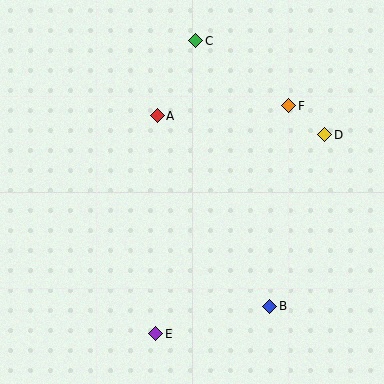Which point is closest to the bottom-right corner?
Point B is closest to the bottom-right corner.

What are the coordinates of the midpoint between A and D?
The midpoint between A and D is at (241, 125).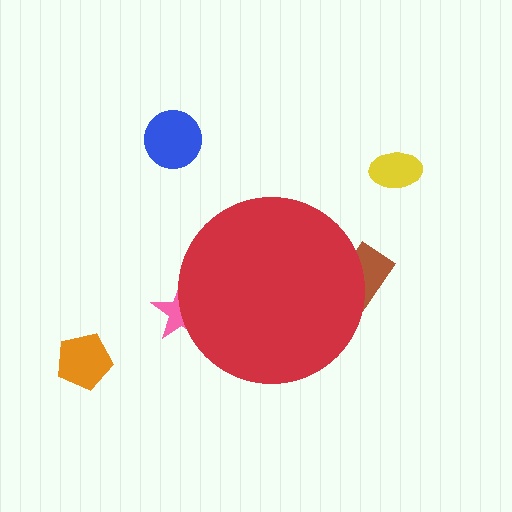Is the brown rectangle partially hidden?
Yes, the brown rectangle is partially hidden behind the red circle.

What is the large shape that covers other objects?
A red circle.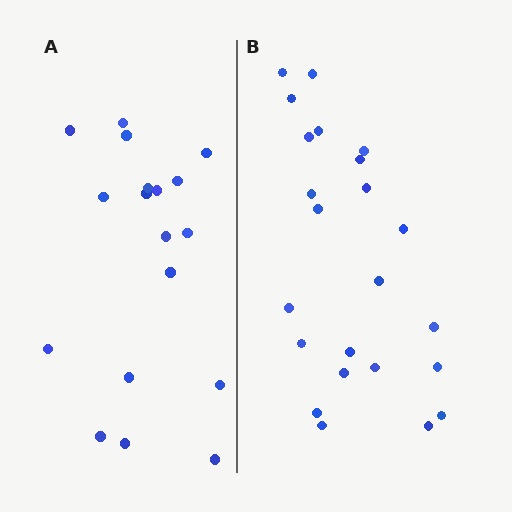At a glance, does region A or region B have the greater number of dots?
Region B (the right region) has more dots.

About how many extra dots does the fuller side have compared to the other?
Region B has about 5 more dots than region A.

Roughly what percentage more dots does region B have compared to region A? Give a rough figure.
About 30% more.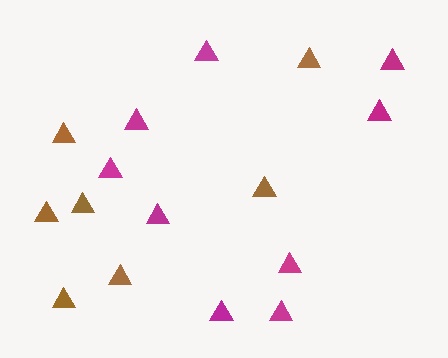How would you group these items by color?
There are 2 groups: one group of magenta triangles (9) and one group of brown triangles (7).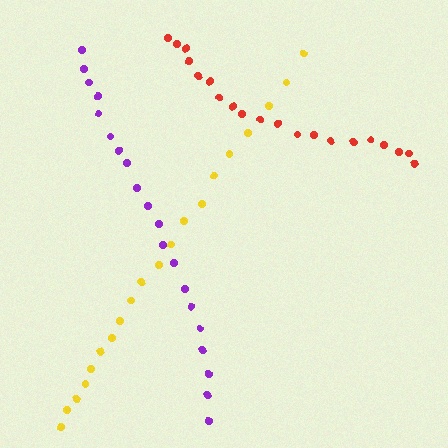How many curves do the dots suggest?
There are 3 distinct paths.